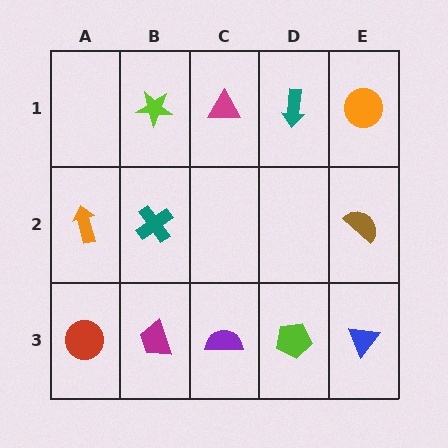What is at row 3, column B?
A magenta trapezoid.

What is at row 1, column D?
A teal arrow.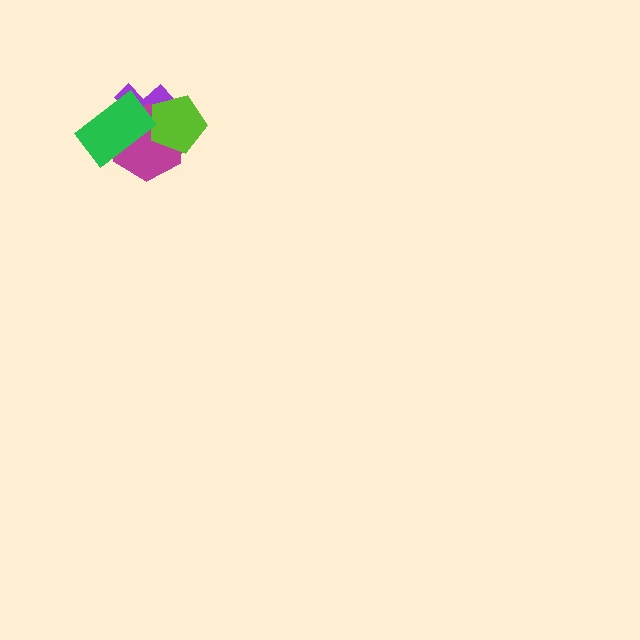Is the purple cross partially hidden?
Yes, it is partially covered by another shape.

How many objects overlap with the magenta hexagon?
3 objects overlap with the magenta hexagon.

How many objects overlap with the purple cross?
3 objects overlap with the purple cross.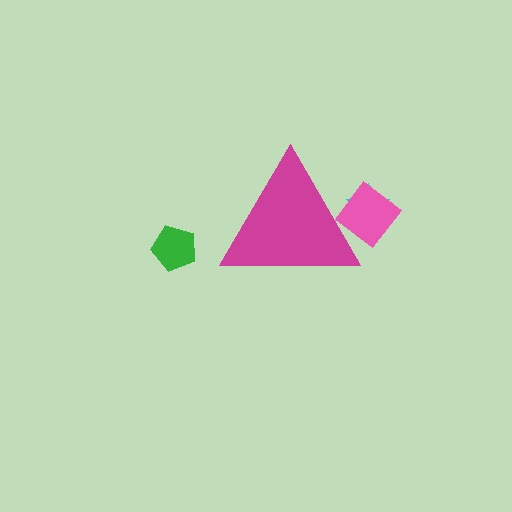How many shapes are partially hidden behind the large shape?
2 shapes are partially hidden.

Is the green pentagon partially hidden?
No, the green pentagon is fully visible.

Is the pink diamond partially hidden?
Yes, the pink diamond is partially hidden behind the magenta triangle.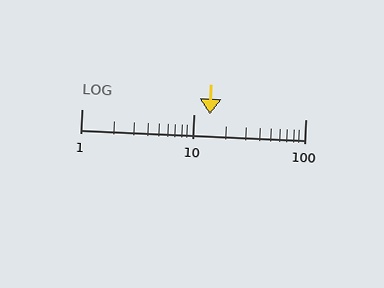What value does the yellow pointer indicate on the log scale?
The pointer indicates approximately 14.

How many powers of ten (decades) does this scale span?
The scale spans 2 decades, from 1 to 100.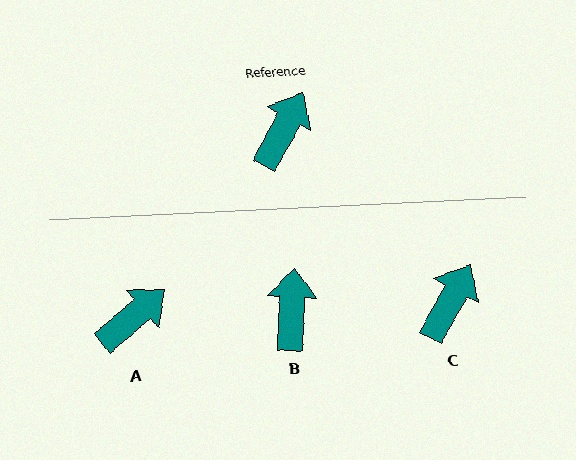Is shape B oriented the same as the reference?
No, it is off by about 25 degrees.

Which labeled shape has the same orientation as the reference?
C.